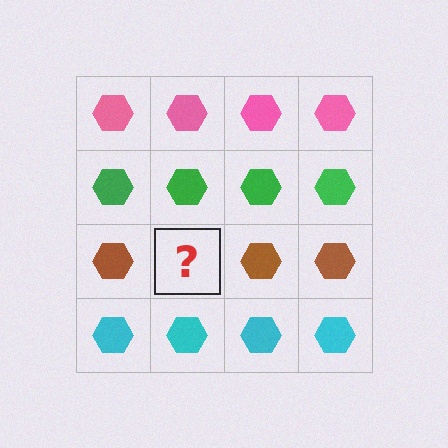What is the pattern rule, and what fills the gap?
The rule is that each row has a consistent color. The gap should be filled with a brown hexagon.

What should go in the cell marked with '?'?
The missing cell should contain a brown hexagon.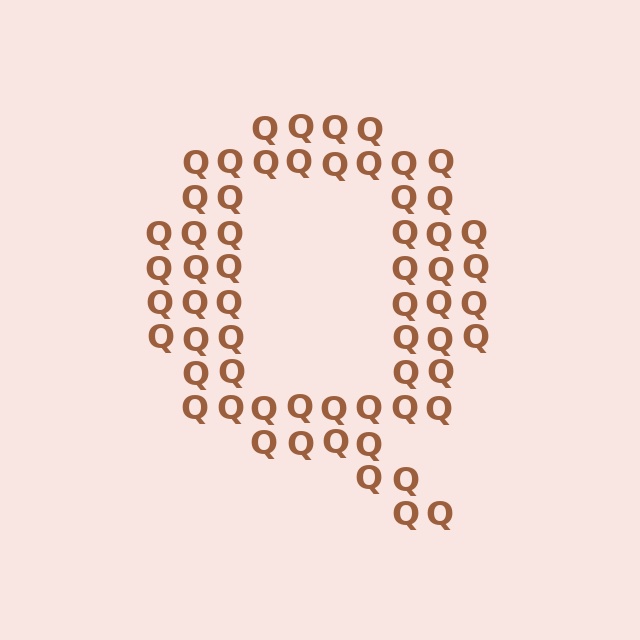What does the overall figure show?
The overall figure shows the letter Q.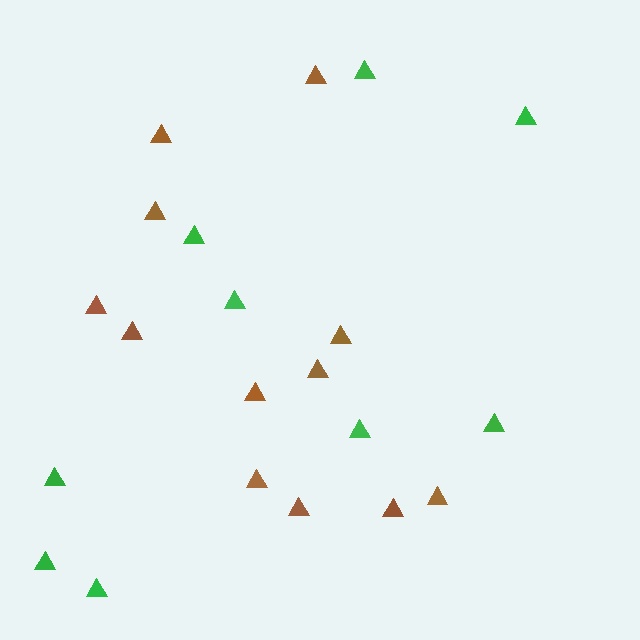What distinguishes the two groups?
There are 2 groups: one group of green triangles (9) and one group of brown triangles (12).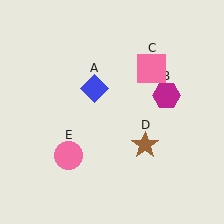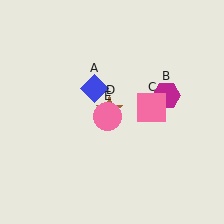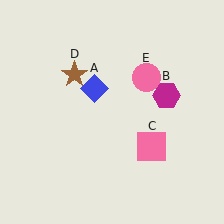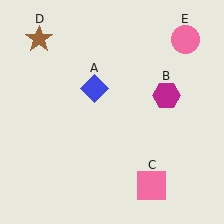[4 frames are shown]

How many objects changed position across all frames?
3 objects changed position: pink square (object C), brown star (object D), pink circle (object E).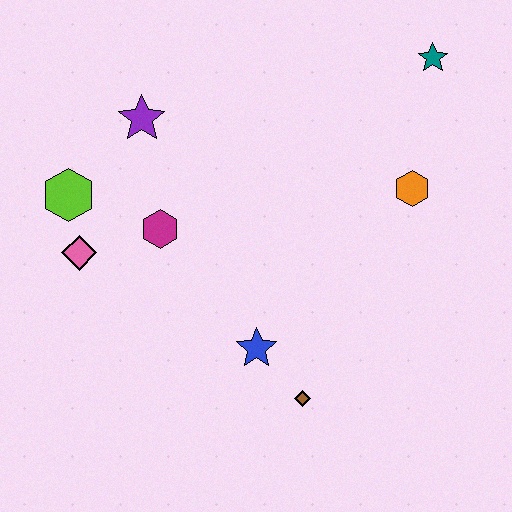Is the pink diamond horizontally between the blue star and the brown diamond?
No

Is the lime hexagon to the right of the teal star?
No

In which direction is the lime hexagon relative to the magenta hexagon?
The lime hexagon is to the left of the magenta hexagon.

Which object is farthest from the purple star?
The brown diamond is farthest from the purple star.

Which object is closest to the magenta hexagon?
The pink diamond is closest to the magenta hexagon.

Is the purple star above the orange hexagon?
Yes